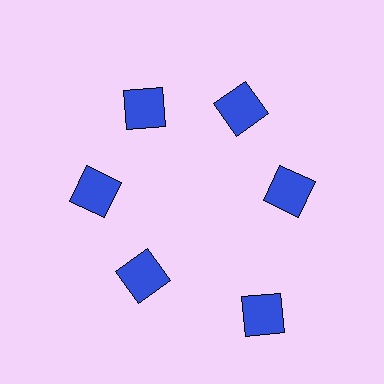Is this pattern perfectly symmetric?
No. The 6 blue squares are arranged in a ring, but one element near the 5 o'clock position is pushed outward from the center, breaking the 6-fold rotational symmetry.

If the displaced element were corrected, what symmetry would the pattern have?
It would have 6-fold rotational symmetry — the pattern would map onto itself every 60 degrees.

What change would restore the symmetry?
The symmetry would be restored by moving it inward, back onto the ring so that all 6 squares sit at equal angles and equal distance from the center.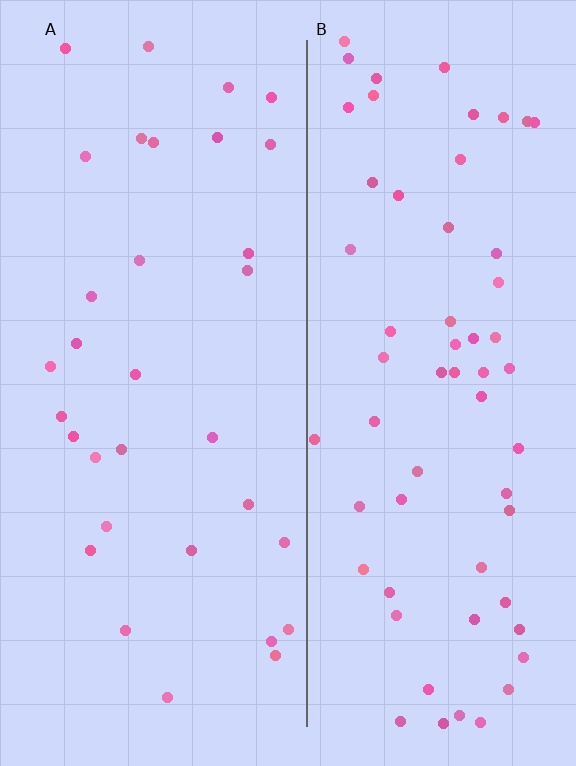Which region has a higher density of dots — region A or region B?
B (the right).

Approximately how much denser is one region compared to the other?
Approximately 1.9× — region B over region A.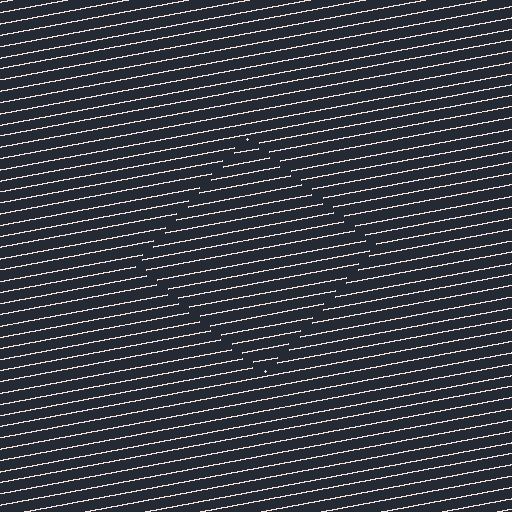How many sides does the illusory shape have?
4 sides — the line-ends trace a square.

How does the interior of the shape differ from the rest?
The interior of the shape contains the same grating, shifted by half a period — the contour is defined by the phase discontinuity where line-ends from the inner and outer gratings abut.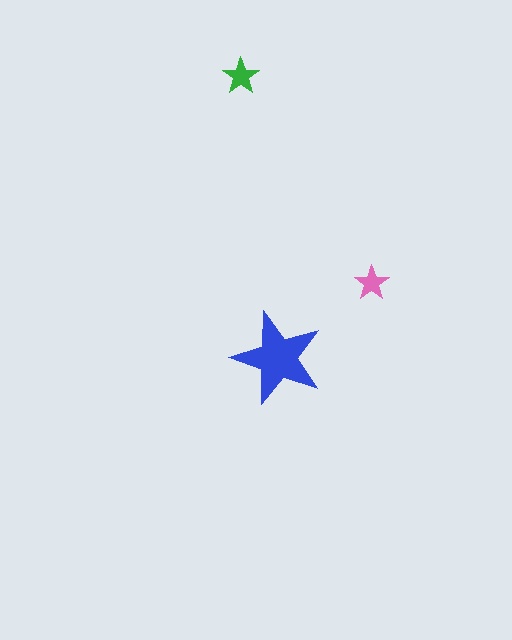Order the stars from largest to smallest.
the blue one, the green one, the pink one.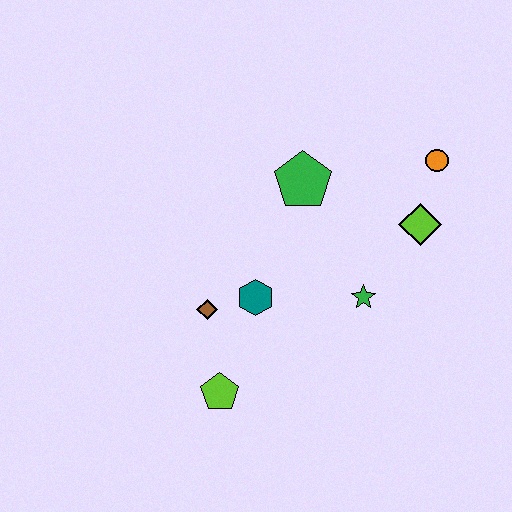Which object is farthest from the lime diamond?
The lime pentagon is farthest from the lime diamond.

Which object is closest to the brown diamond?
The teal hexagon is closest to the brown diamond.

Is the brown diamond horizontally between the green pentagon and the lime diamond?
No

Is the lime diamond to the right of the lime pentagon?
Yes